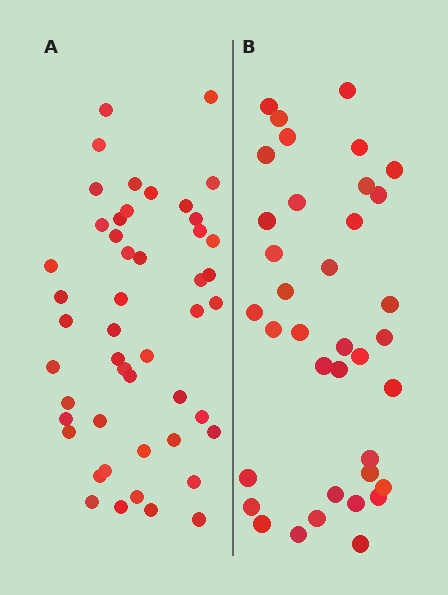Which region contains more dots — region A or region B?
Region A (the left region) has more dots.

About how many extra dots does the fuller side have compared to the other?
Region A has roughly 12 or so more dots than region B.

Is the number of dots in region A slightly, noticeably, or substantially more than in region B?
Region A has noticeably more, but not dramatically so. The ratio is roughly 1.3 to 1.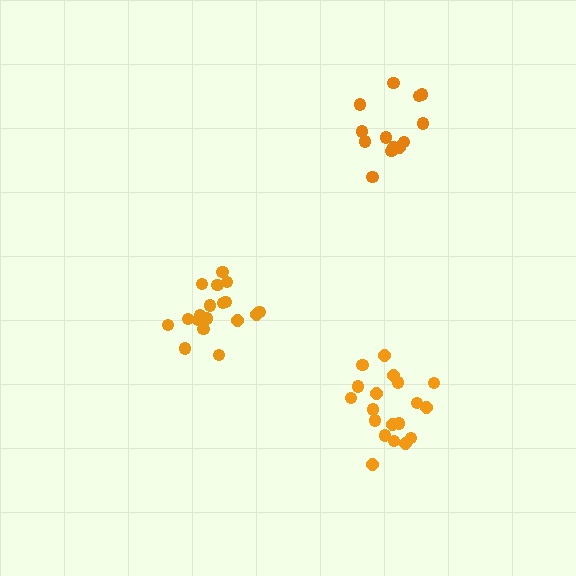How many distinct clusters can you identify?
There are 3 distinct clusters.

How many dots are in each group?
Group 1: 19 dots, Group 2: 13 dots, Group 3: 19 dots (51 total).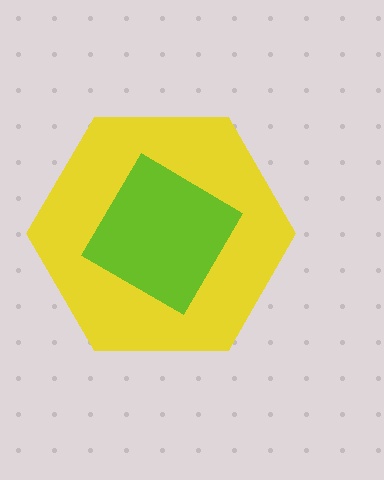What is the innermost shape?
The lime diamond.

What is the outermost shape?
The yellow hexagon.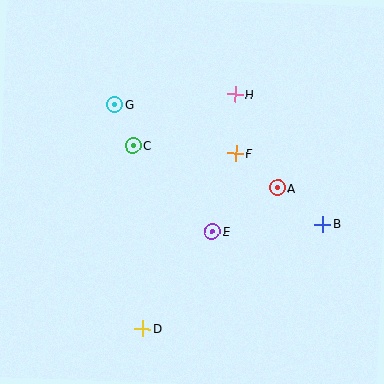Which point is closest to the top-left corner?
Point G is closest to the top-left corner.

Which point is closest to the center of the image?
Point E at (212, 232) is closest to the center.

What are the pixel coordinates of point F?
Point F is at (236, 153).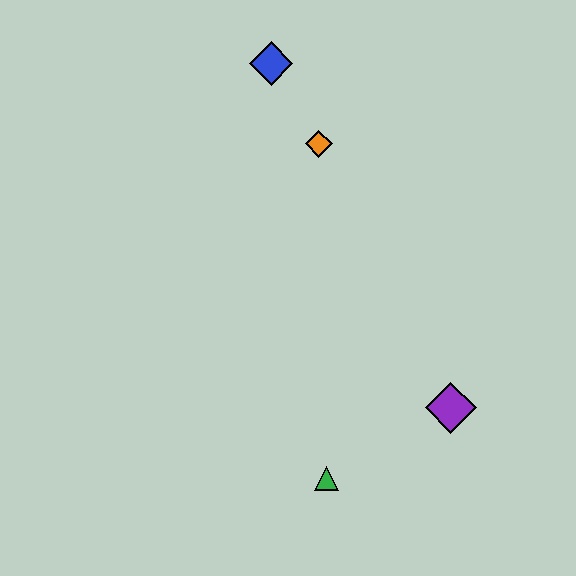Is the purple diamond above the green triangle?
Yes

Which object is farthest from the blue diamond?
The green triangle is farthest from the blue diamond.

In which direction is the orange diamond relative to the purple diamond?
The orange diamond is above the purple diamond.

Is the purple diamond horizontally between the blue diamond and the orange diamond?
No